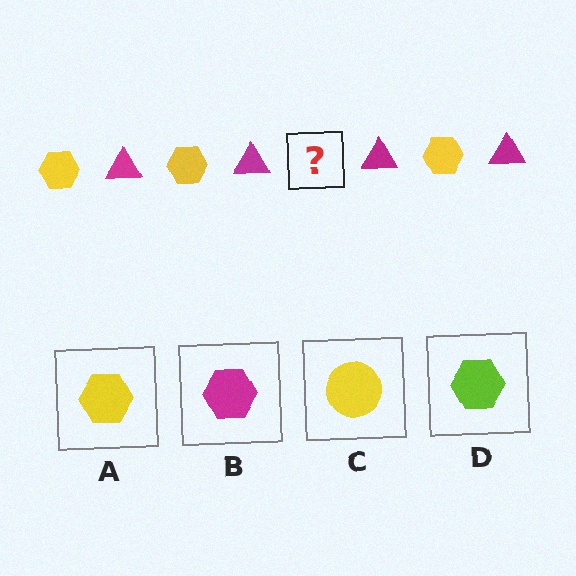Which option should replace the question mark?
Option A.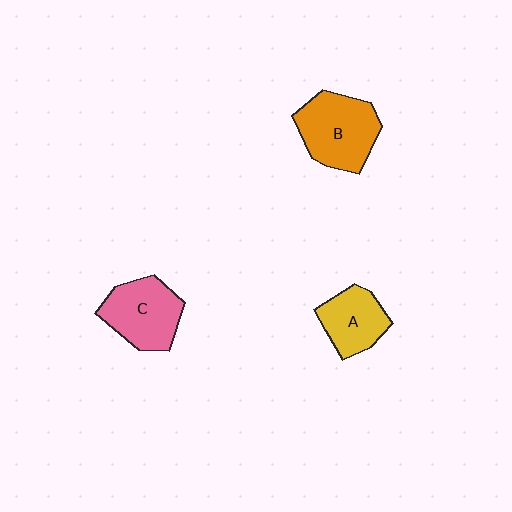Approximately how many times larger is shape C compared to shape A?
Approximately 1.3 times.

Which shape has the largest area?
Shape B (orange).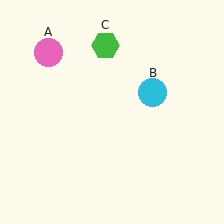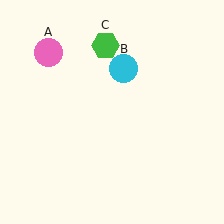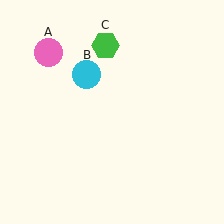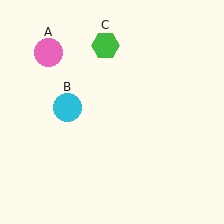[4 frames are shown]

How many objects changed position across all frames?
1 object changed position: cyan circle (object B).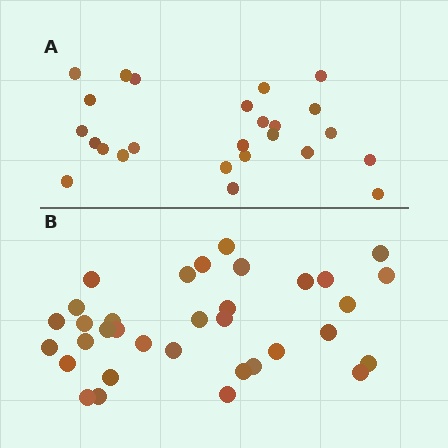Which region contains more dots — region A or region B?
Region B (the bottom region) has more dots.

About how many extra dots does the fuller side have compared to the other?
Region B has roughly 8 or so more dots than region A.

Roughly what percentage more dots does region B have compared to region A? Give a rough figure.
About 35% more.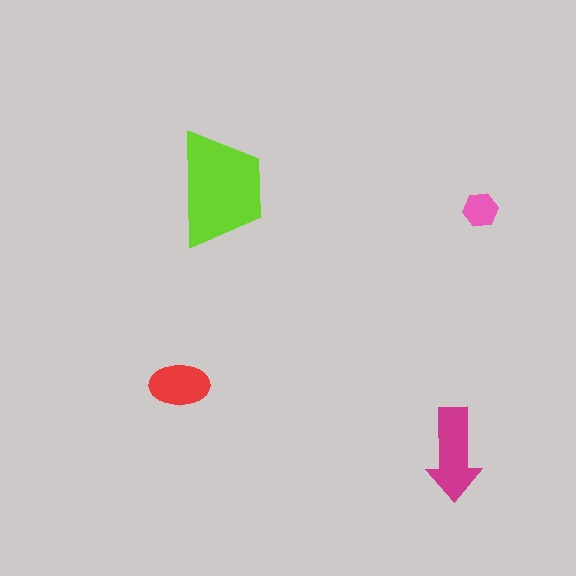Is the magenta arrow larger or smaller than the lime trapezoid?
Smaller.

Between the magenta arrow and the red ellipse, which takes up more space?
The magenta arrow.